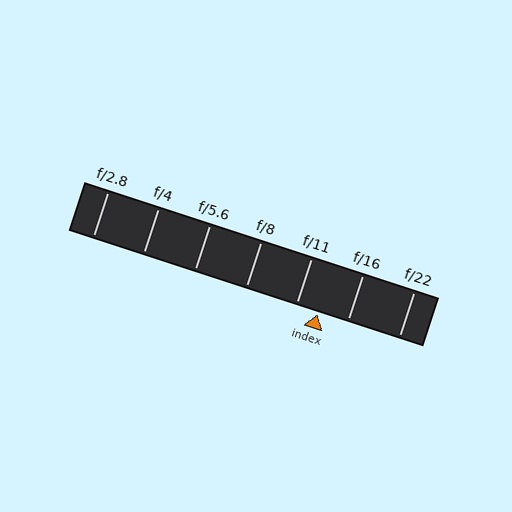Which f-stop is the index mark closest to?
The index mark is closest to f/11.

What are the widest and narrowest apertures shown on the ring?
The widest aperture shown is f/2.8 and the narrowest is f/22.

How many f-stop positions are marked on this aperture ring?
There are 7 f-stop positions marked.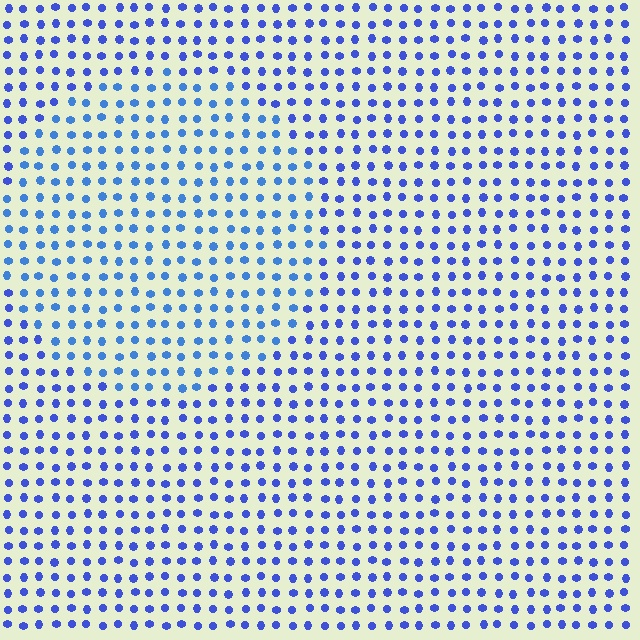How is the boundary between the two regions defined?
The boundary is defined purely by a slight shift in hue (about 19 degrees). Spacing, size, and orientation are identical on both sides.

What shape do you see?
I see a circle.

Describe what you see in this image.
The image is filled with small blue elements in a uniform arrangement. A circle-shaped region is visible where the elements are tinted to a slightly different hue, forming a subtle color boundary.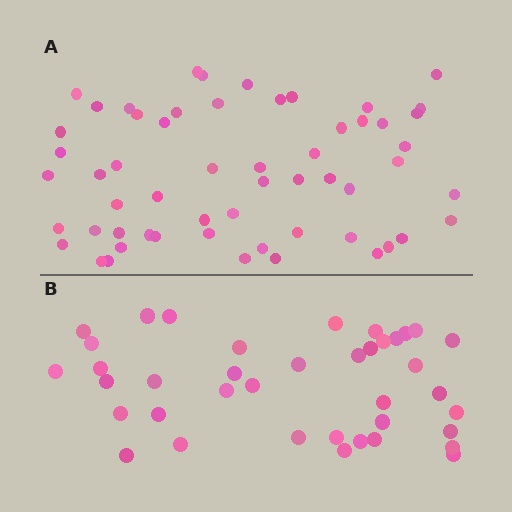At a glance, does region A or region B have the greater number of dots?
Region A (the top region) has more dots.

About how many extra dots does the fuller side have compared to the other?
Region A has approximately 20 more dots than region B.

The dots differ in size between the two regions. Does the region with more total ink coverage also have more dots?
No. Region B has more total ink coverage because its dots are larger, but region A actually contains more individual dots. Total area can be misleading — the number of items is what matters here.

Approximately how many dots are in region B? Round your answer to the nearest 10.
About 40 dots. (The exact count is 39, which rounds to 40.)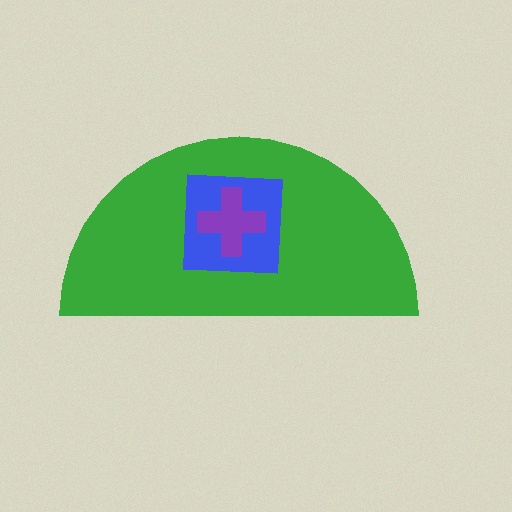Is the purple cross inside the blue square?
Yes.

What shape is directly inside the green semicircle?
The blue square.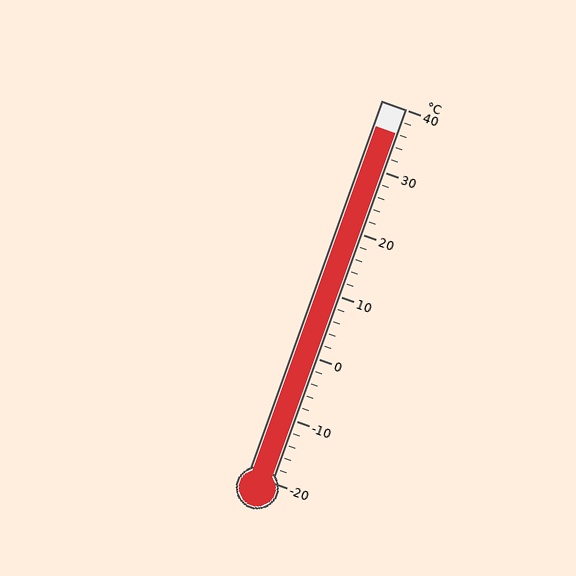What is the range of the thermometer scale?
The thermometer scale ranges from -20°C to 40°C.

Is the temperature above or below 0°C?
The temperature is above 0°C.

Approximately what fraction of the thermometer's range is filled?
The thermometer is filled to approximately 95% of its range.